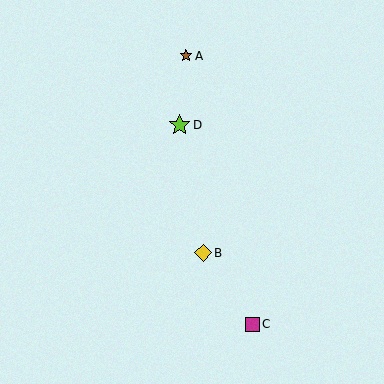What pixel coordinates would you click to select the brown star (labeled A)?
Click at (186, 56) to select the brown star A.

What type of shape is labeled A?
Shape A is a brown star.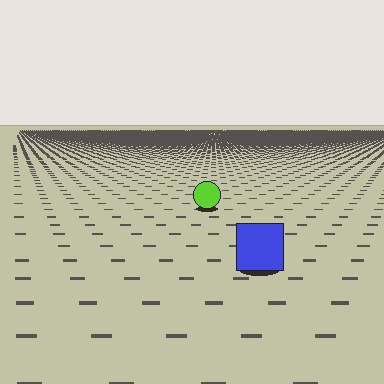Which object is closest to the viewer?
The blue square is closest. The texture marks near it are larger and more spread out.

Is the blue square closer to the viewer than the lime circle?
Yes. The blue square is closer — you can tell from the texture gradient: the ground texture is coarser near it.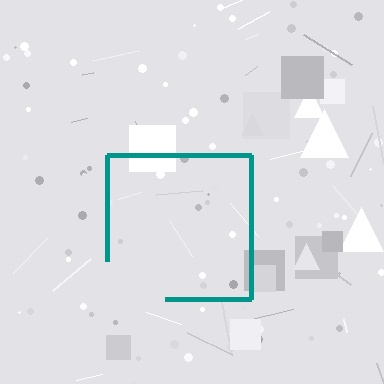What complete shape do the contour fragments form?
The contour fragments form a square.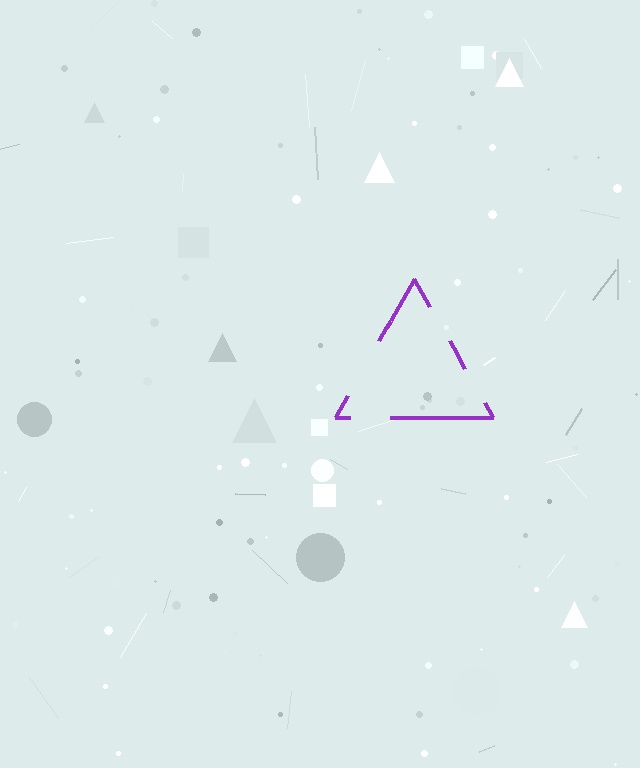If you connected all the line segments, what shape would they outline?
They would outline a triangle.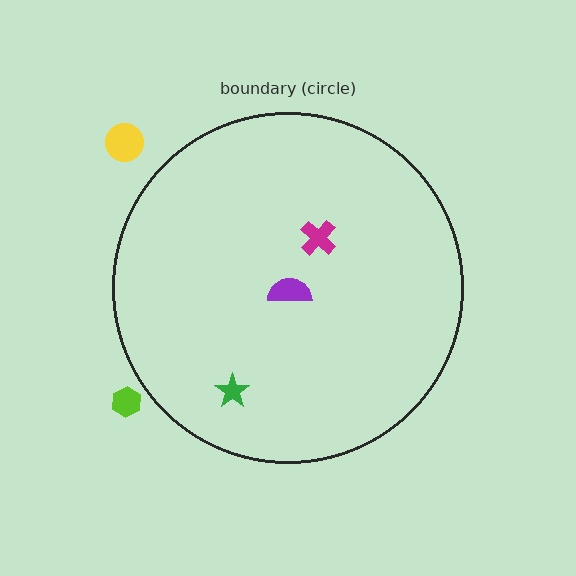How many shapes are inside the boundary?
3 inside, 2 outside.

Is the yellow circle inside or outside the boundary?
Outside.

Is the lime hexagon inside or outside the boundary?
Outside.